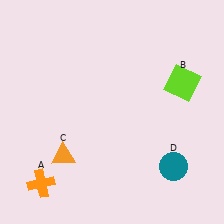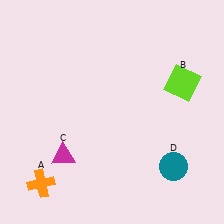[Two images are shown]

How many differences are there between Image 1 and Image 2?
There is 1 difference between the two images.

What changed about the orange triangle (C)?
In Image 1, C is orange. In Image 2, it changed to magenta.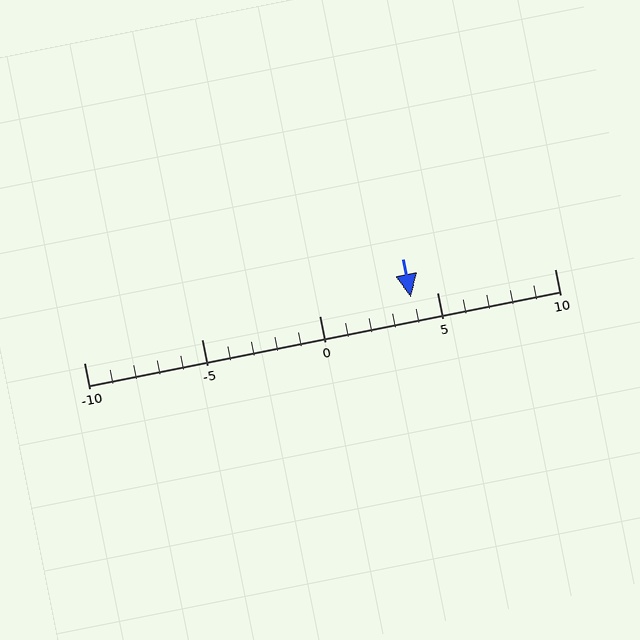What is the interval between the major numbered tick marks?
The major tick marks are spaced 5 units apart.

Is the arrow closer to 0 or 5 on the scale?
The arrow is closer to 5.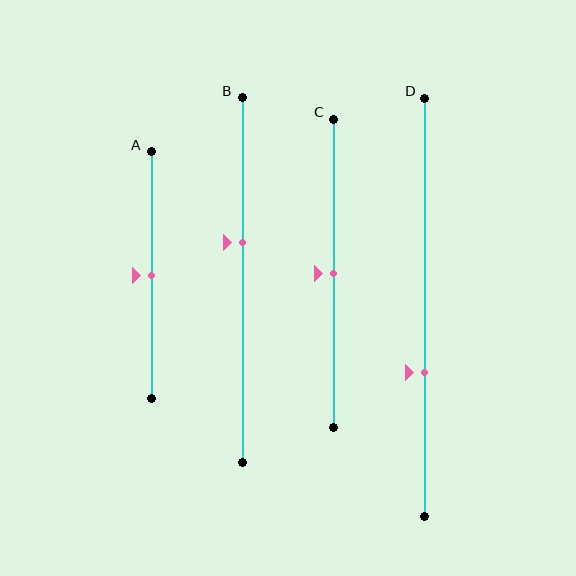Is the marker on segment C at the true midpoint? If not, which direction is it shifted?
Yes, the marker on segment C is at the true midpoint.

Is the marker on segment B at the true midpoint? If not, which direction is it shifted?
No, the marker on segment B is shifted upward by about 10% of the segment length.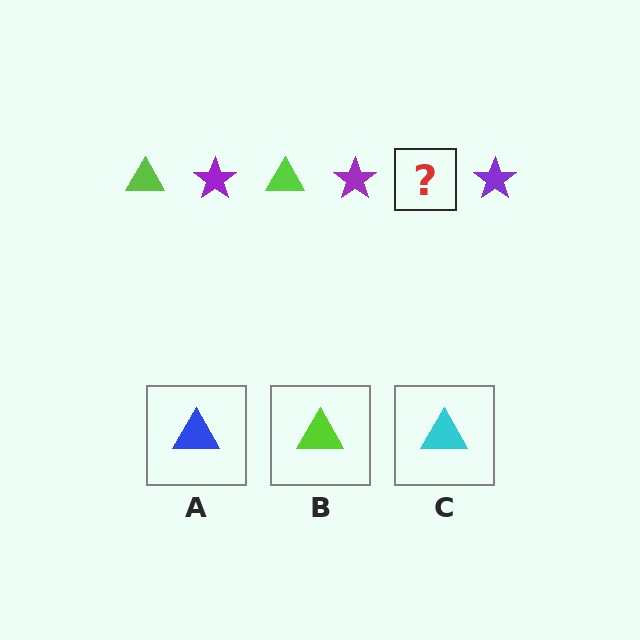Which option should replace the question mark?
Option B.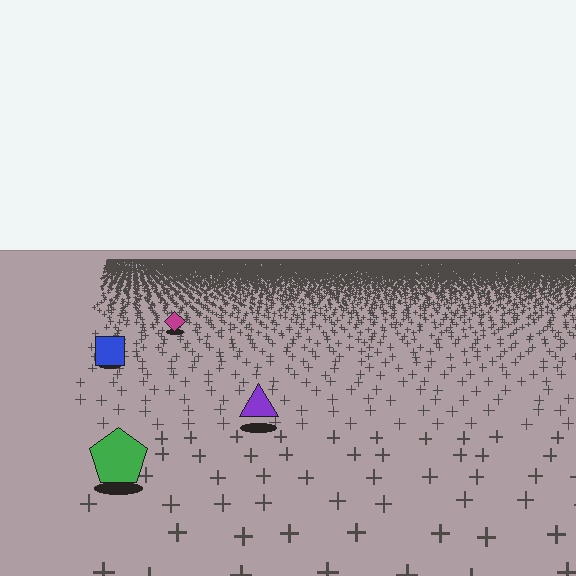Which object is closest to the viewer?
The green pentagon is closest. The texture marks near it are larger and more spread out.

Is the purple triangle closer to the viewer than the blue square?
Yes. The purple triangle is closer — you can tell from the texture gradient: the ground texture is coarser near it.